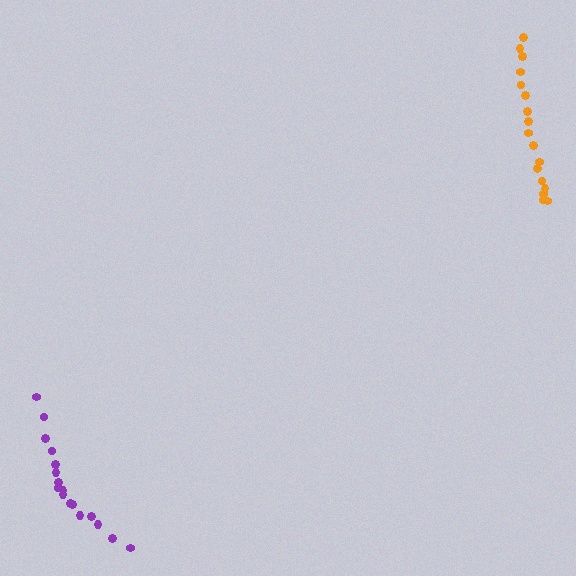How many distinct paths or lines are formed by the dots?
There are 2 distinct paths.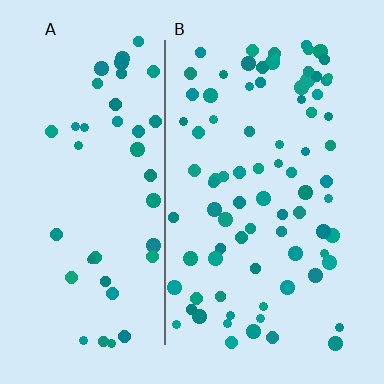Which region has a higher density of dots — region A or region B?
B (the right).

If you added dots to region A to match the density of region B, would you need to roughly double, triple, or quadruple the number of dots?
Approximately double.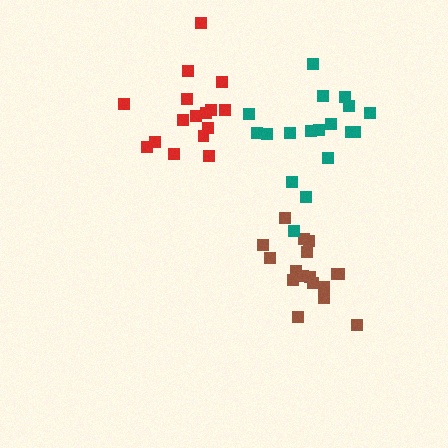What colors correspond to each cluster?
The clusters are colored: brown, red, teal.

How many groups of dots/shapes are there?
There are 3 groups.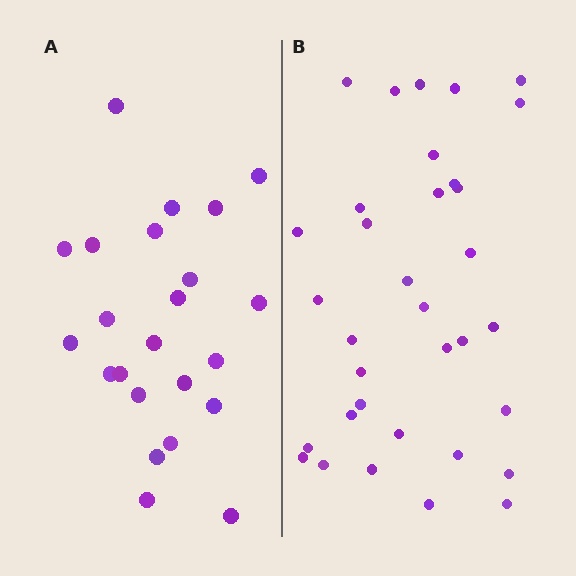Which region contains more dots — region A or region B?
Region B (the right region) has more dots.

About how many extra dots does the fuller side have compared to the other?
Region B has roughly 12 or so more dots than region A.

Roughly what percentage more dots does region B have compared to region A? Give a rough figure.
About 50% more.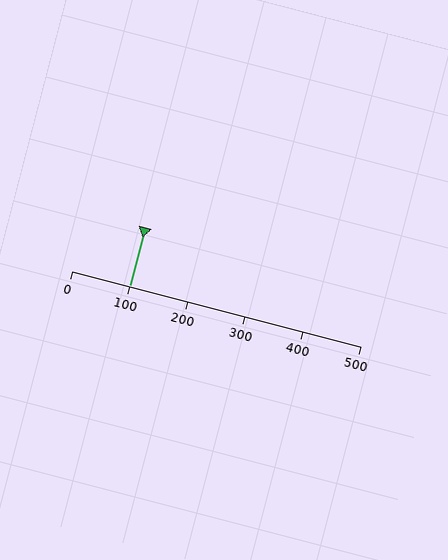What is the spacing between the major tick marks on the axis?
The major ticks are spaced 100 apart.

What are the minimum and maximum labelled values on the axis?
The axis runs from 0 to 500.